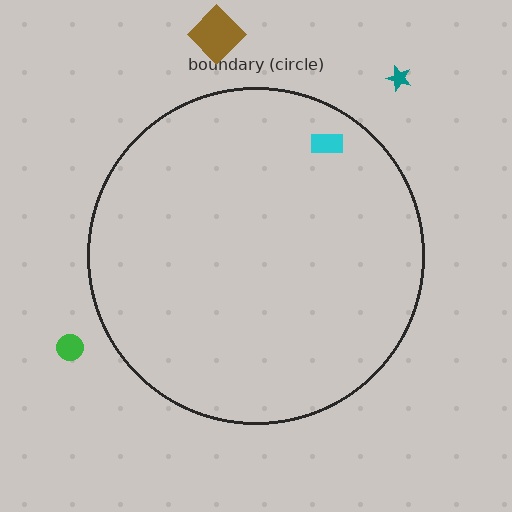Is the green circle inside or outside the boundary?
Outside.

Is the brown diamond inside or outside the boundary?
Outside.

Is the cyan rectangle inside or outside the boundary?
Inside.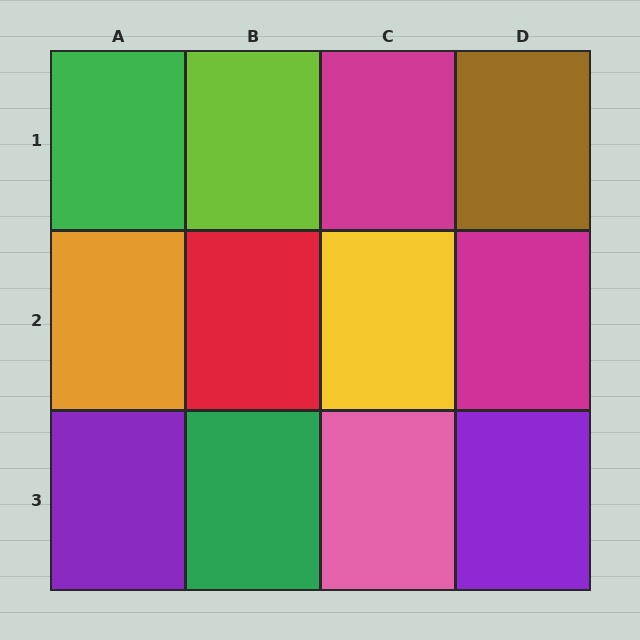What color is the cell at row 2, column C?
Yellow.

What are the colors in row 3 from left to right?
Purple, green, pink, purple.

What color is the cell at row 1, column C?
Magenta.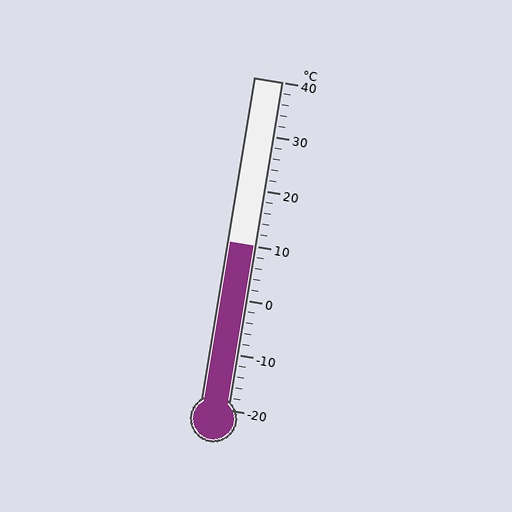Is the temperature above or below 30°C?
The temperature is below 30°C.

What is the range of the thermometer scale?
The thermometer scale ranges from -20°C to 40°C.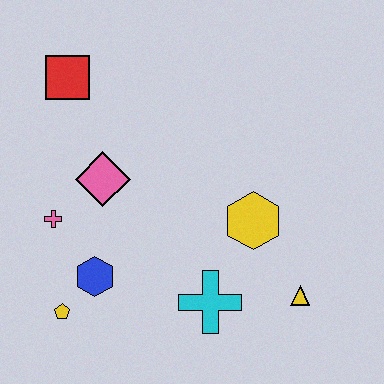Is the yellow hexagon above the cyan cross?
Yes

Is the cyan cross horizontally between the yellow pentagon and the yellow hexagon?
Yes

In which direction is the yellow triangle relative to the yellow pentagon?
The yellow triangle is to the right of the yellow pentagon.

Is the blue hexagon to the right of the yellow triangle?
No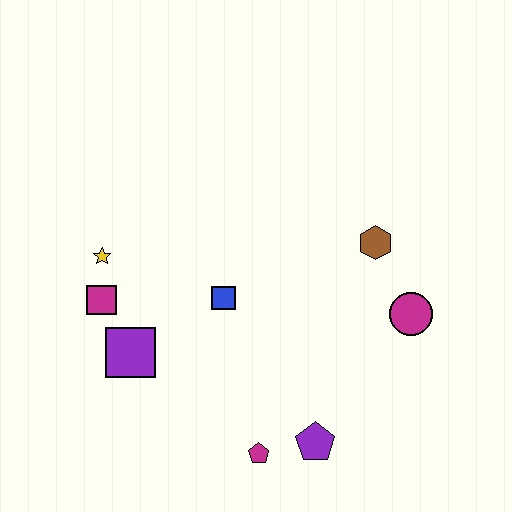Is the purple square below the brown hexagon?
Yes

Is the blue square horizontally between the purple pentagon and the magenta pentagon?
No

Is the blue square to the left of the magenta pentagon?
Yes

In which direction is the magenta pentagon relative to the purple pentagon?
The magenta pentagon is to the left of the purple pentagon.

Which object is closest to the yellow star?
The magenta square is closest to the yellow star.